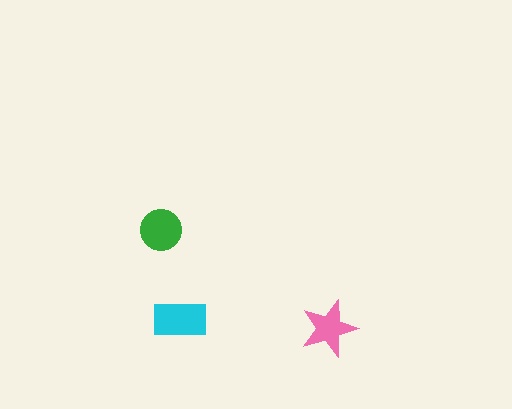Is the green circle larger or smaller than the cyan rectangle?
Smaller.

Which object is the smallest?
The pink star.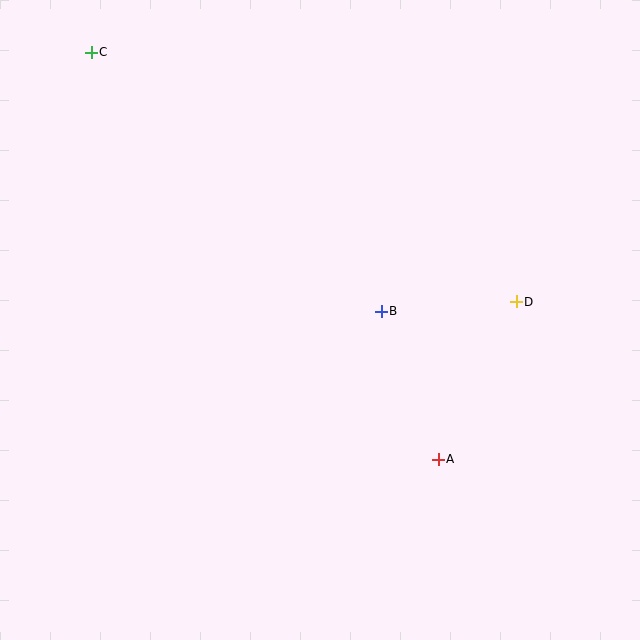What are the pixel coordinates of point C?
Point C is at (91, 52).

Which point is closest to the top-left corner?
Point C is closest to the top-left corner.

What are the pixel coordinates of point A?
Point A is at (438, 459).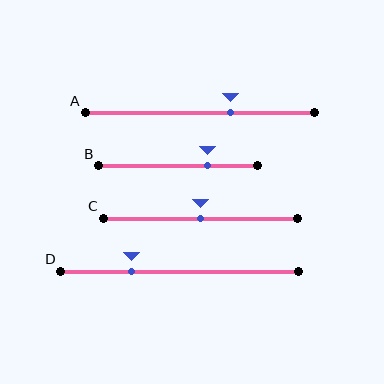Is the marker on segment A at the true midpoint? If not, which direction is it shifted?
No, the marker on segment A is shifted to the right by about 14% of the segment length.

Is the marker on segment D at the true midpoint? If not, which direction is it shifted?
No, the marker on segment D is shifted to the left by about 20% of the segment length.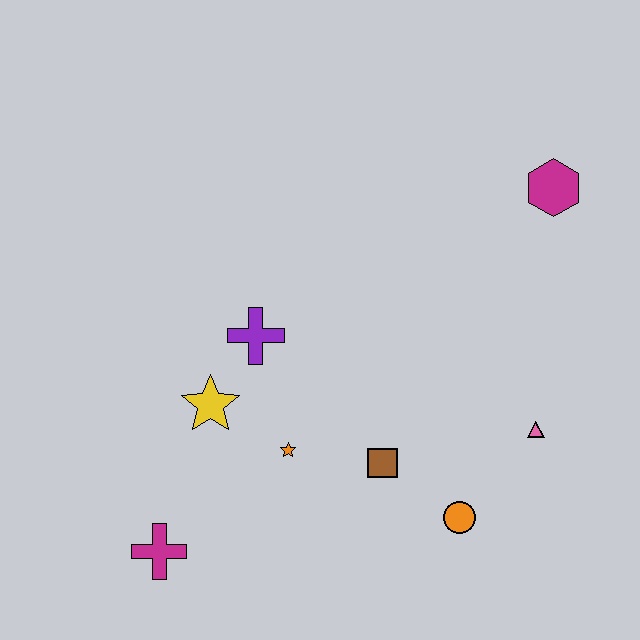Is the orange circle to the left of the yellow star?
No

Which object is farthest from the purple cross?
The magenta hexagon is farthest from the purple cross.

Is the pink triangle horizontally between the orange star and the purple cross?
No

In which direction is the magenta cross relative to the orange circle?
The magenta cross is to the left of the orange circle.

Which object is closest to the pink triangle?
The orange circle is closest to the pink triangle.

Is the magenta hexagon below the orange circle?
No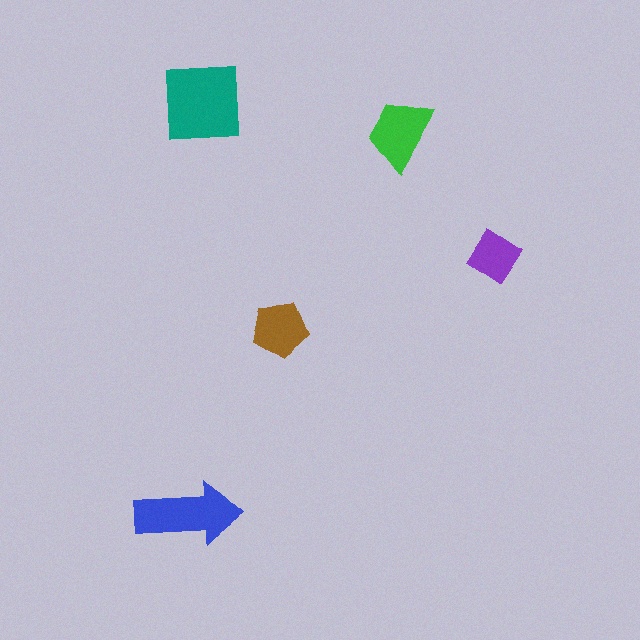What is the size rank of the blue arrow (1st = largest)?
2nd.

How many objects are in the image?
There are 5 objects in the image.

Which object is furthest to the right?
The purple diamond is rightmost.